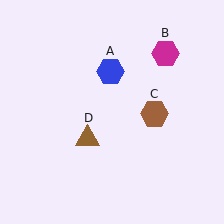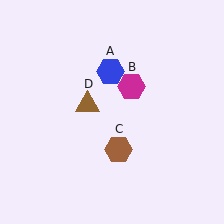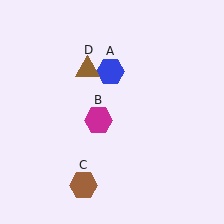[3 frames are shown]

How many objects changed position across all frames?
3 objects changed position: magenta hexagon (object B), brown hexagon (object C), brown triangle (object D).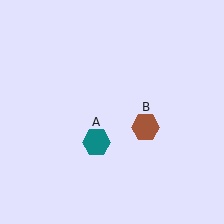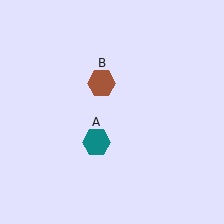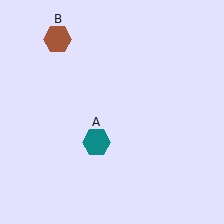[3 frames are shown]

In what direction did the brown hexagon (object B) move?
The brown hexagon (object B) moved up and to the left.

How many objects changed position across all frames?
1 object changed position: brown hexagon (object B).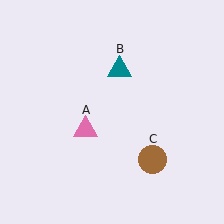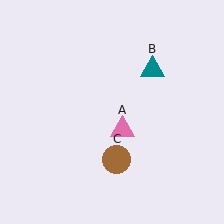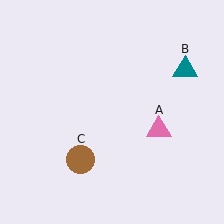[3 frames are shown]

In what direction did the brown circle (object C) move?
The brown circle (object C) moved left.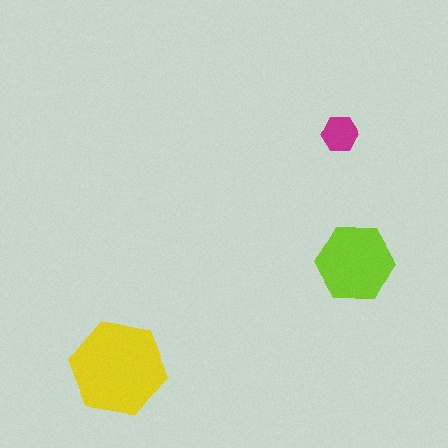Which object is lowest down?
The yellow hexagon is bottommost.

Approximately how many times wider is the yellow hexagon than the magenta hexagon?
About 2.5 times wider.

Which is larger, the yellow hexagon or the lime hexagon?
The yellow one.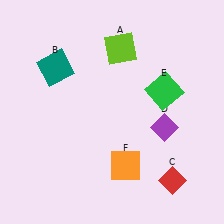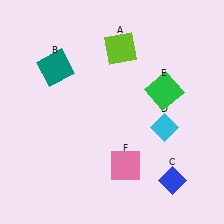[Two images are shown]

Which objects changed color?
C changed from red to blue. D changed from purple to cyan. F changed from orange to pink.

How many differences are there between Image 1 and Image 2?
There are 3 differences between the two images.